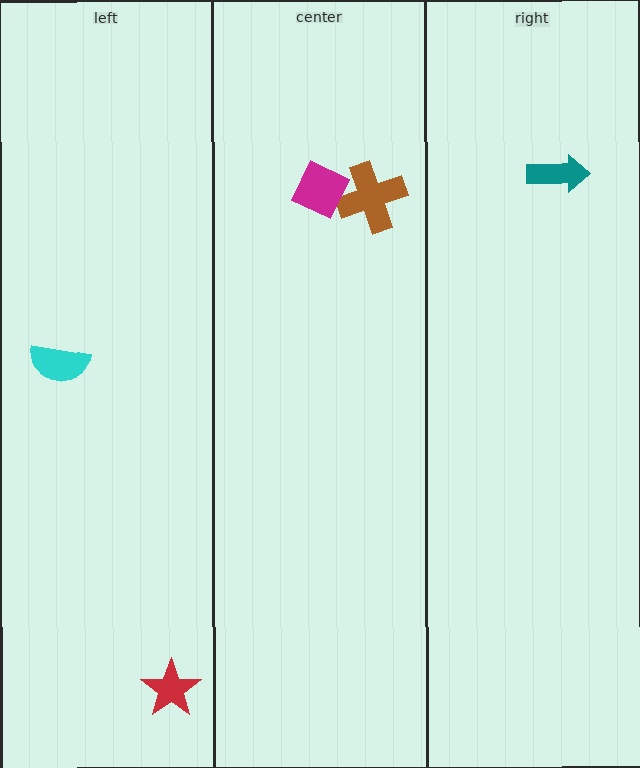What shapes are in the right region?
The teal arrow.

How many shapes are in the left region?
2.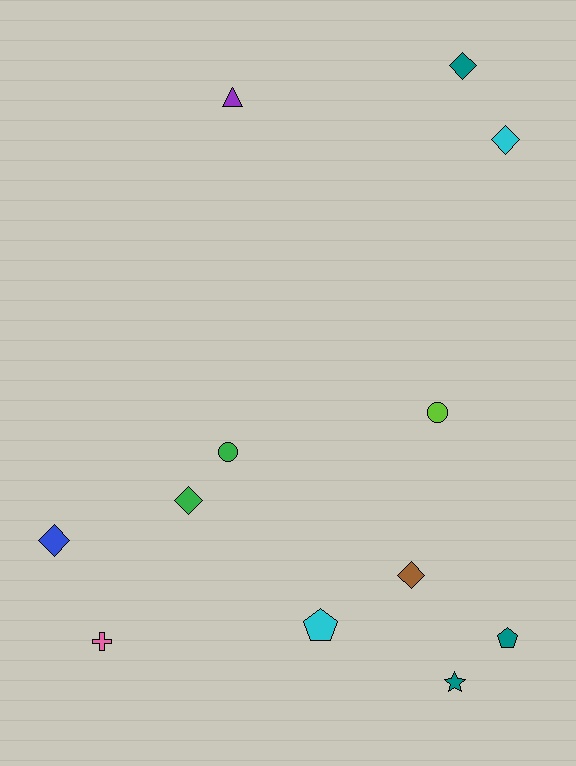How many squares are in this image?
There are no squares.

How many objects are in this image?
There are 12 objects.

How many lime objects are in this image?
There is 1 lime object.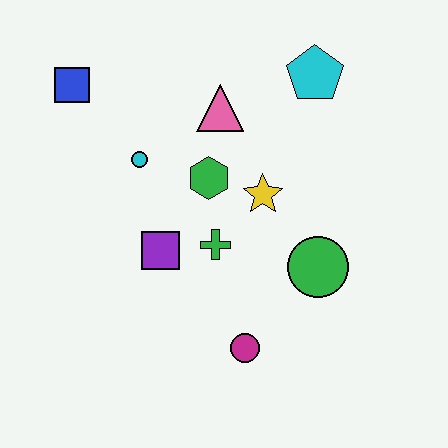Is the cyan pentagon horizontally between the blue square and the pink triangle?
No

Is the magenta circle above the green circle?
No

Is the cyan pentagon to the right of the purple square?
Yes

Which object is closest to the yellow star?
The green hexagon is closest to the yellow star.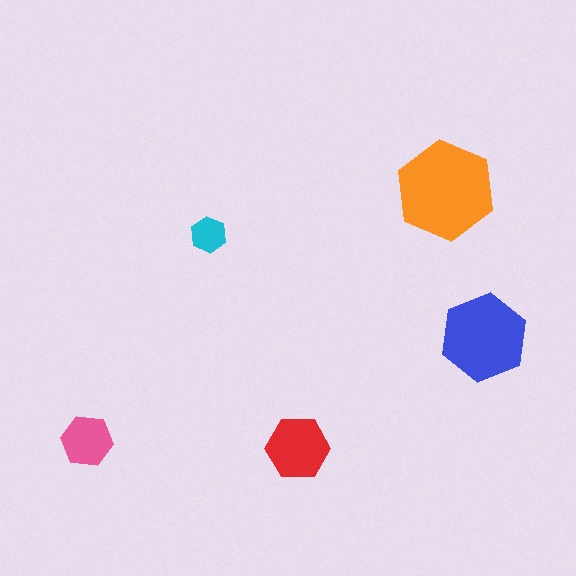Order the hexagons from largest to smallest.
the orange one, the blue one, the red one, the pink one, the cyan one.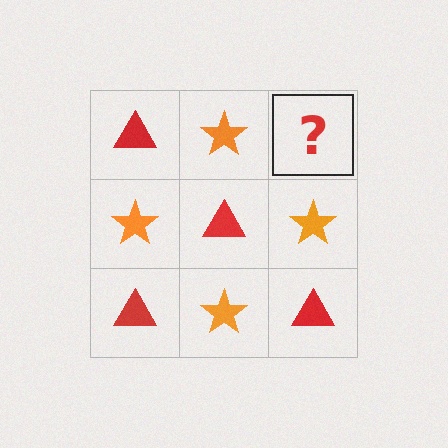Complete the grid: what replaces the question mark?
The question mark should be replaced with a red triangle.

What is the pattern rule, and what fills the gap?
The rule is that it alternates red triangle and orange star in a checkerboard pattern. The gap should be filled with a red triangle.